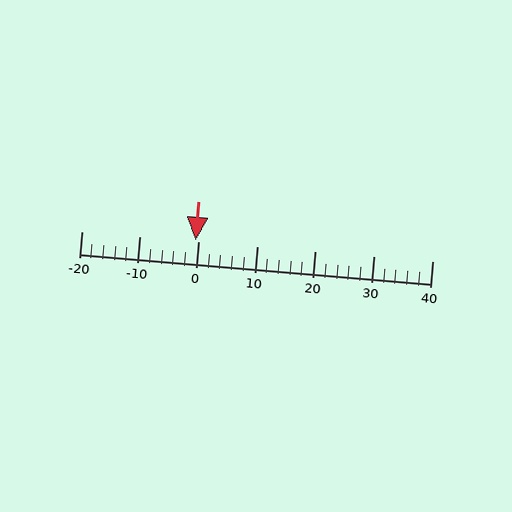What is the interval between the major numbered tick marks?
The major tick marks are spaced 10 units apart.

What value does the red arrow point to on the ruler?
The red arrow points to approximately 0.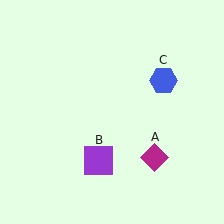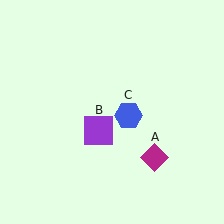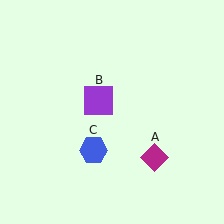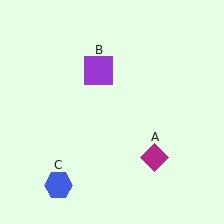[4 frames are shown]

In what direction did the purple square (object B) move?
The purple square (object B) moved up.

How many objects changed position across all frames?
2 objects changed position: purple square (object B), blue hexagon (object C).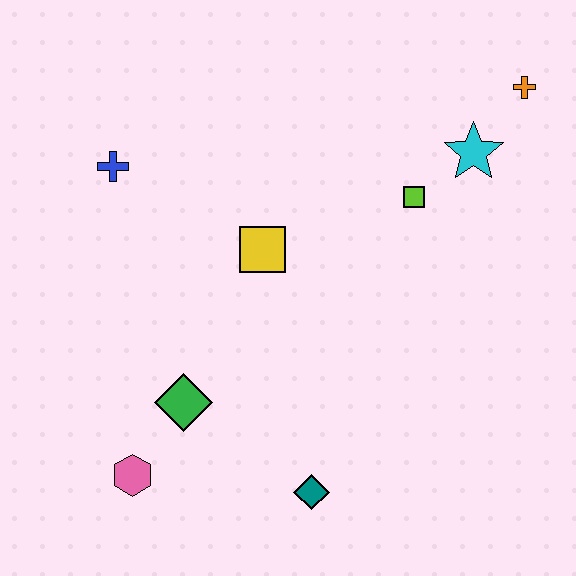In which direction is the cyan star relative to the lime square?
The cyan star is to the right of the lime square.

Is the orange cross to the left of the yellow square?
No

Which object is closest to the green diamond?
The pink hexagon is closest to the green diamond.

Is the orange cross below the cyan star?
No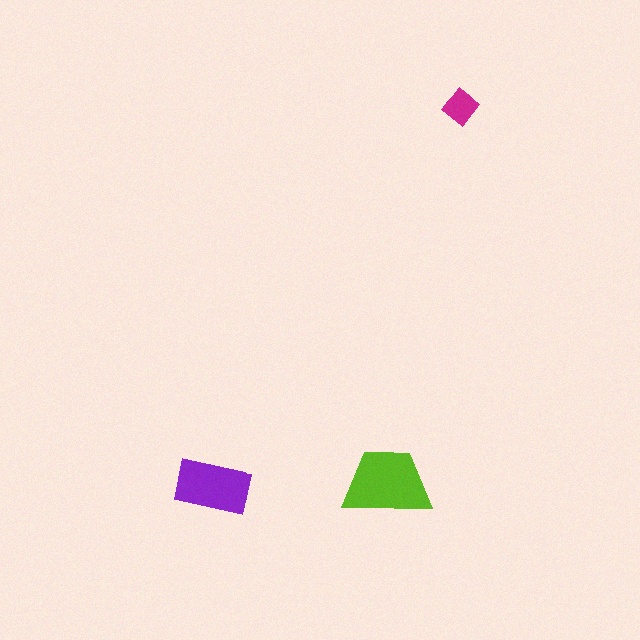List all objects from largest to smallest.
The lime trapezoid, the purple rectangle, the magenta diamond.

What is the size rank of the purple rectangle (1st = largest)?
2nd.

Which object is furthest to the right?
The magenta diamond is rightmost.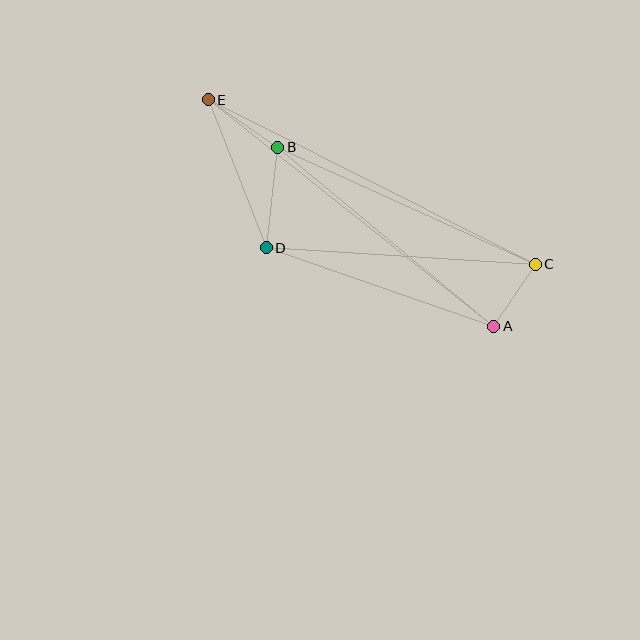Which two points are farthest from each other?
Points C and E are farthest from each other.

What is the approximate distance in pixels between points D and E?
The distance between D and E is approximately 159 pixels.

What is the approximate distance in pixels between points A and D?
The distance between A and D is approximately 241 pixels.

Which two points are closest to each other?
Points A and C are closest to each other.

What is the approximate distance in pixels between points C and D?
The distance between C and D is approximately 270 pixels.